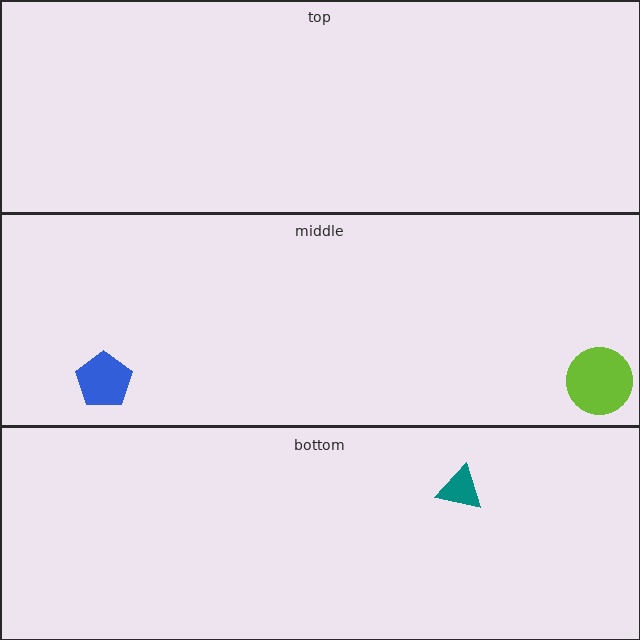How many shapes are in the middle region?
2.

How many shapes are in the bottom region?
1.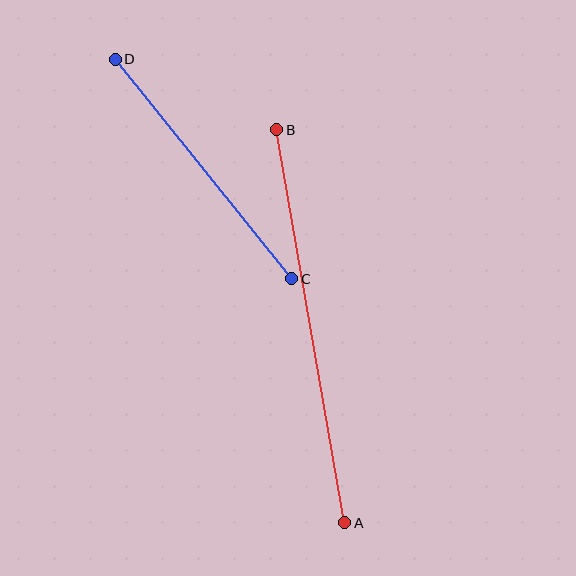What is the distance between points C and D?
The distance is approximately 281 pixels.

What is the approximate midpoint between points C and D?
The midpoint is at approximately (203, 169) pixels.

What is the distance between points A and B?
The distance is approximately 399 pixels.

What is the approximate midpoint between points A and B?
The midpoint is at approximately (311, 326) pixels.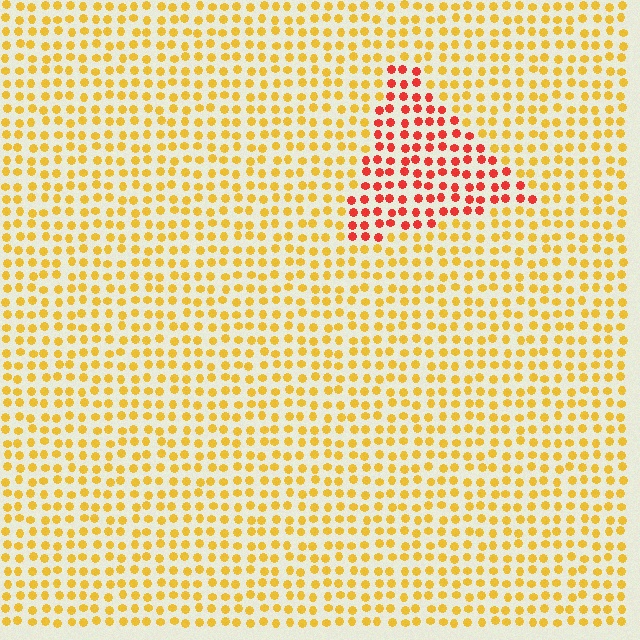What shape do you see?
I see a triangle.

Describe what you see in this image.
The image is filled with small yellow elements in a uniform arrangement. A triangle-shaped region is visible where the elements are tinted to a slightly different hue, forming a subtle color boundary.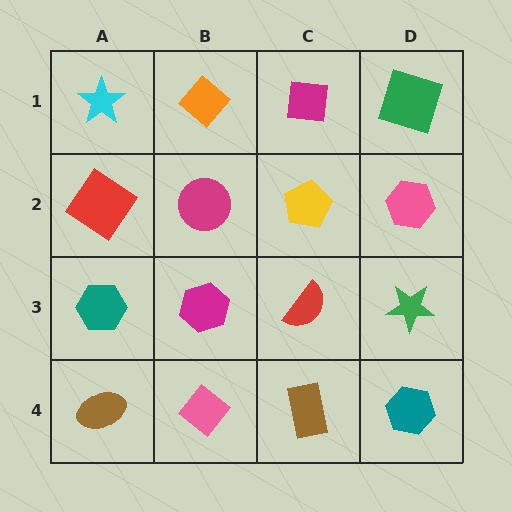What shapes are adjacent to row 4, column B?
A magenta hexagon (row 3, column B), a brown ellipse (row 4, column A), a brown rectangle (row 4, column C).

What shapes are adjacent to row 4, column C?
A red semicircle (row 3, column C), a pink diamond (row 4, column B), a teal hexagon (row 4, column D).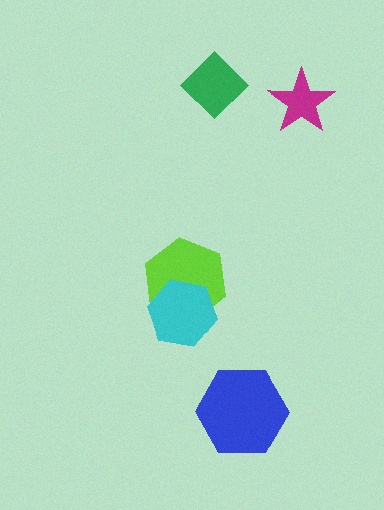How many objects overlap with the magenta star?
0 objects overlap with the magenta star.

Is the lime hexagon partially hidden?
Yes, it is partially covered by another shape.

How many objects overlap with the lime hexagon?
1 object overlaps with the lime hexagon.